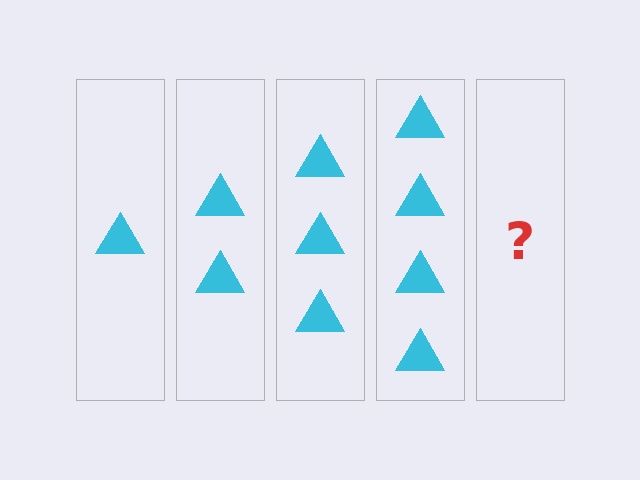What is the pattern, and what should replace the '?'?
The pattern is that each step adds one more triangle. The '?' should be 5 triangles.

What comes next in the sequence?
The next element should be 5 triangles.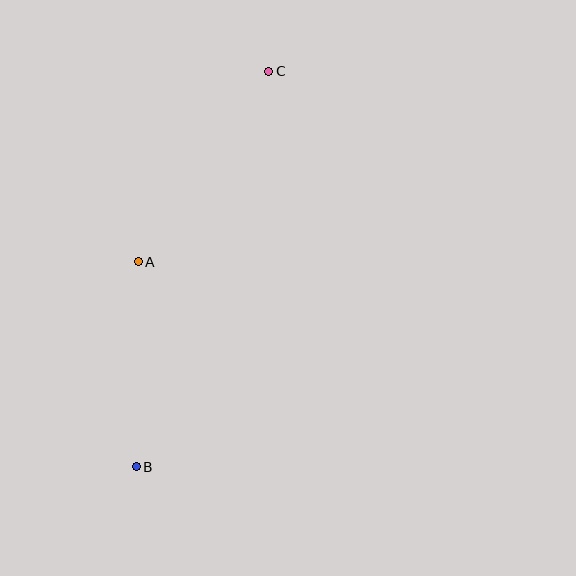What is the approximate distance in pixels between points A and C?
The distance between A and C is approximately 231 pixels.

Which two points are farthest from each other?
Points B and C are farthest from each other.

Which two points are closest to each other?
Points A and B are closest to each other.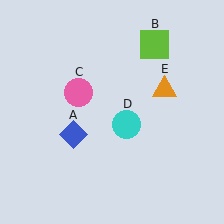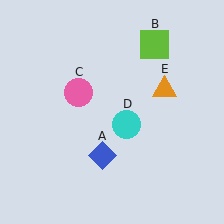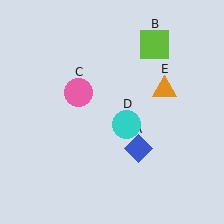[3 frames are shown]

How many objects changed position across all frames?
1 object changed position: blue diamond (object A).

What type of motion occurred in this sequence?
The blue diamond (object A) rotated counterclockwise around the center of the scene.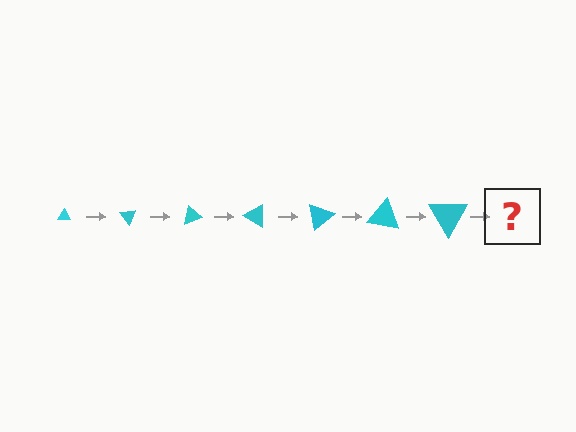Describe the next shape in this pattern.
It should be a triangle, larger than the previous one and rotated 350 degrees from the start.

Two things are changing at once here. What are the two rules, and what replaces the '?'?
The two rules are that the triangle grows larger each step and it rotates 50 degrees each step. The '?' should be a triangle, larger than the previous one and rotated 350 degrees from the start.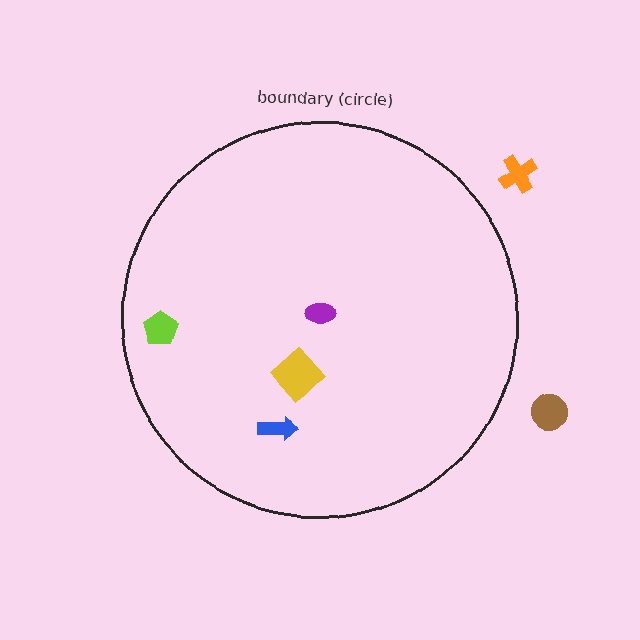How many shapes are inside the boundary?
4 inside, 2 outside.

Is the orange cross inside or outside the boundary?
Outside.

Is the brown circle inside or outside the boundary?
Outside.